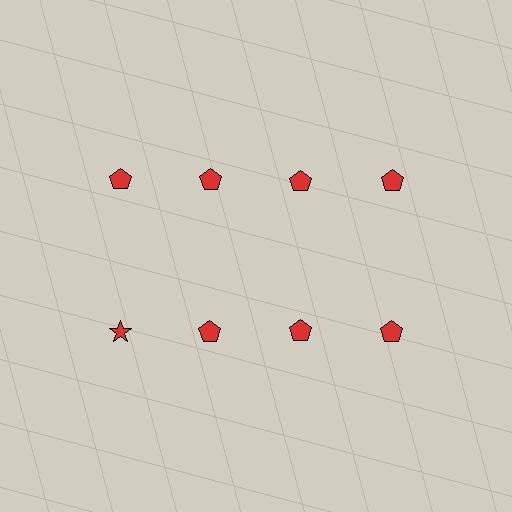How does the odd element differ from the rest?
It has a different shape: star instead of pentagon.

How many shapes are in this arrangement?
There are 8 shapes arranged in a grid pattern.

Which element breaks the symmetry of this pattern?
The red star in the second row, leftmost column breaks the symmetry. All other shapes are red pentagons.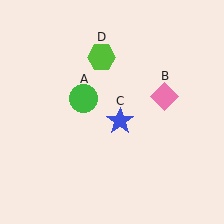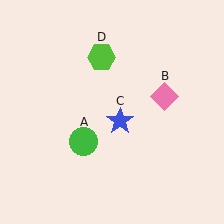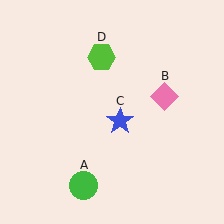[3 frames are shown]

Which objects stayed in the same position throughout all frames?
Pink diamond (object B) and blue star (object C) and lime hexagon (object D) remained stationary.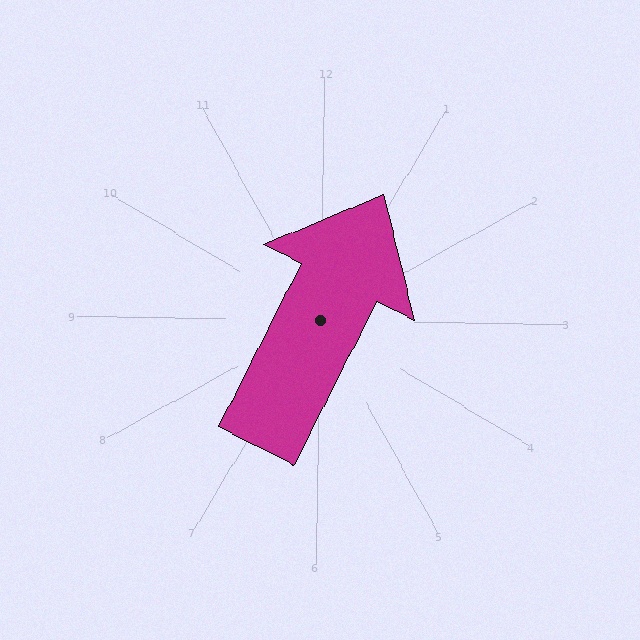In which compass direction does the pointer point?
Northeast.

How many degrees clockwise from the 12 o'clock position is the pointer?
Approximately 26 degrees.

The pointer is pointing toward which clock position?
Roughly 1 o'clock.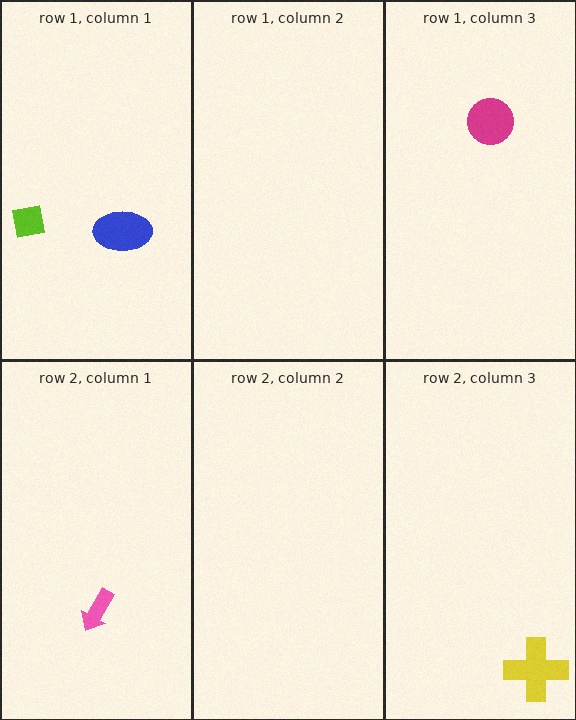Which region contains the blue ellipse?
The row 1, column 1 region.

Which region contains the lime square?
The row 1, column 1 region.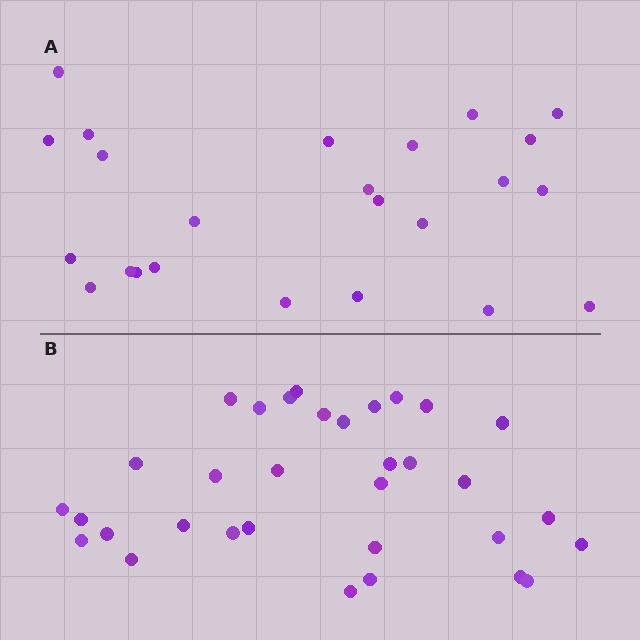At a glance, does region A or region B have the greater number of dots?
Region B (the bottom region) has more dots.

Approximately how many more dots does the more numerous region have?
Region B has roughly 8 or so more dots than region A.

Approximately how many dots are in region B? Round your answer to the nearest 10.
About 30 dots. (The exact count is 33, which rounds to 30.)